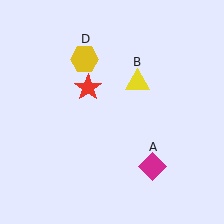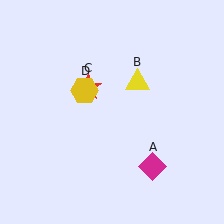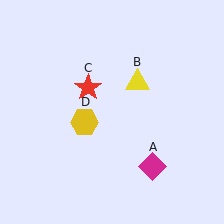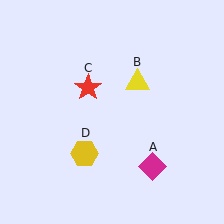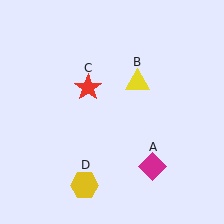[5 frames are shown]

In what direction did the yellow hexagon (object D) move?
The yellow hexagon (object D) moved down.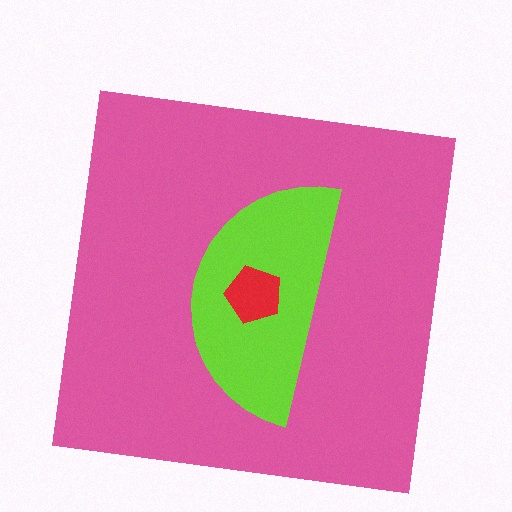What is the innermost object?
The red pentagon.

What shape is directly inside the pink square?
The lime semicircle.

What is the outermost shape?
The pink square.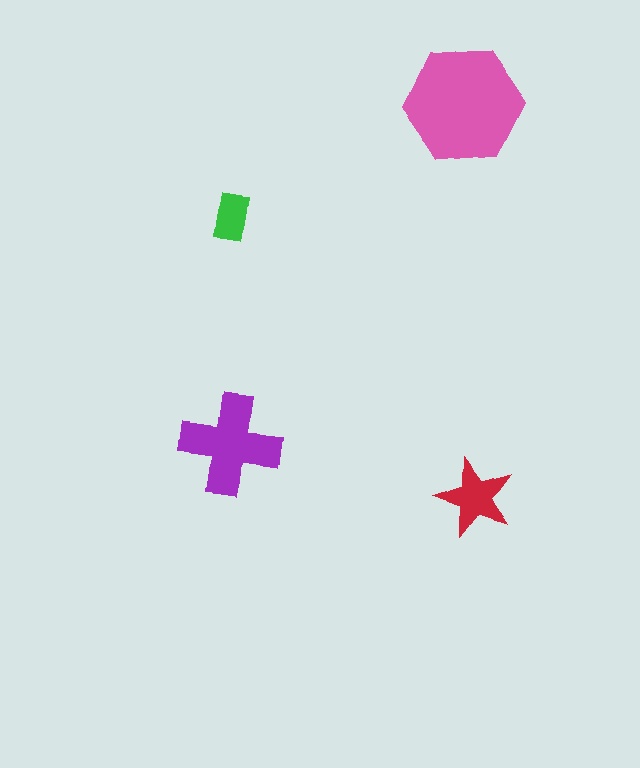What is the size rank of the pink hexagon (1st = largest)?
1st.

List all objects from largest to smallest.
The pink hexagon, the purple cross, the red star, the green rectangle.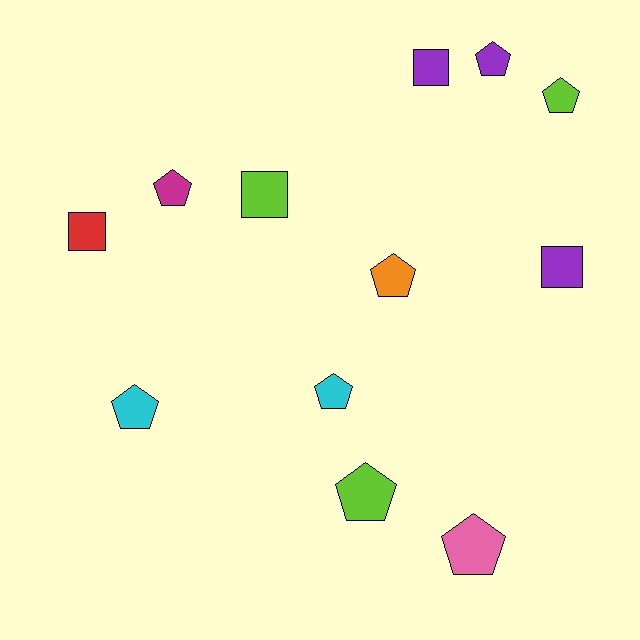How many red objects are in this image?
There is 1 red object.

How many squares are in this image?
There are 4 squares.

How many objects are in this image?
There are 12 objects.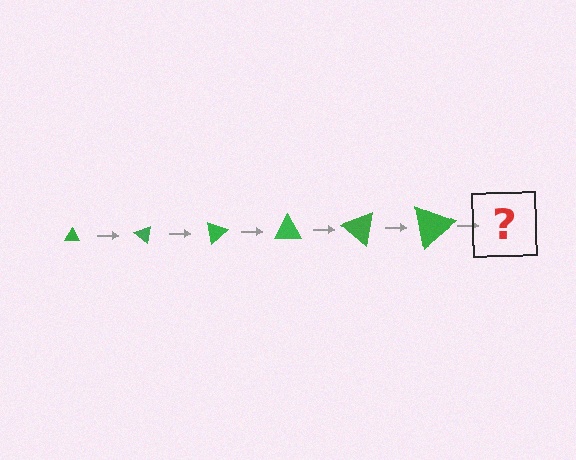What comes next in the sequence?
The next element should be a triangle, larger than the previous one and rotated 240 degrees from the start.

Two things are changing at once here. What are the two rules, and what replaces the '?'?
The two rules are that the triangle grows larger each step and it rotates 40 degrees each step. The '?' should be a triangle, larger than the previous one and rotated 240 degrees from the start.